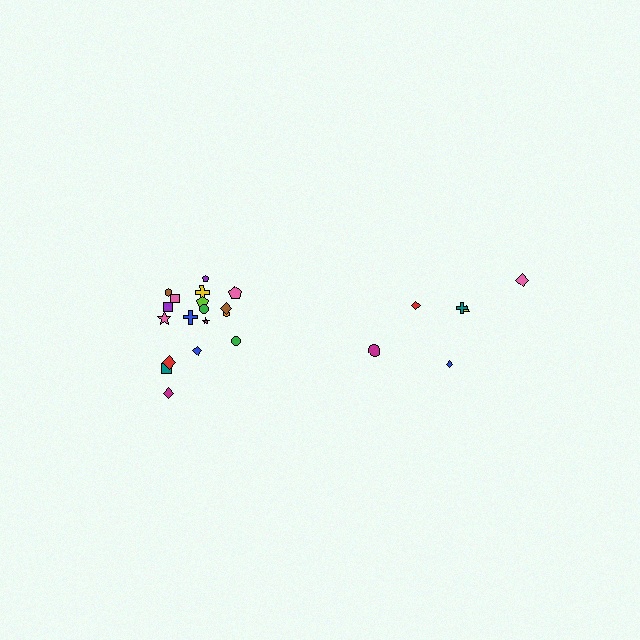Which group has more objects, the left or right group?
The left group.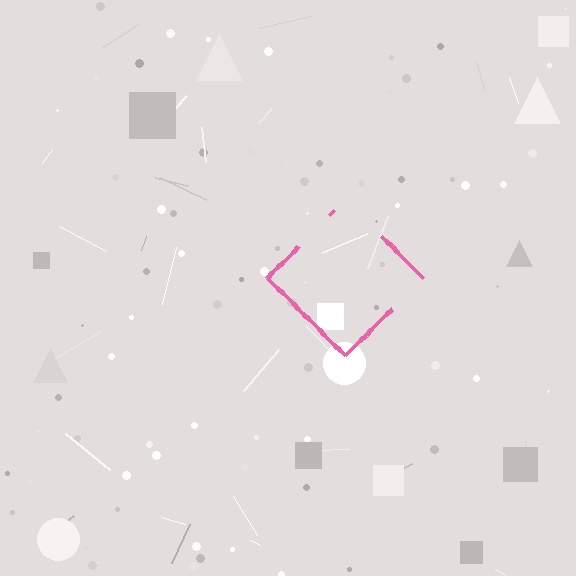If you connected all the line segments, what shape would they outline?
They would outline a diamond.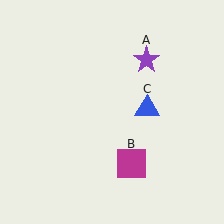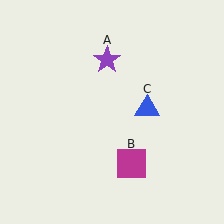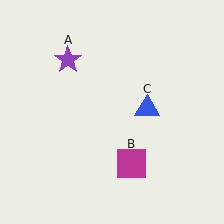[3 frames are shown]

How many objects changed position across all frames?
1 object changed position: purple star (object A).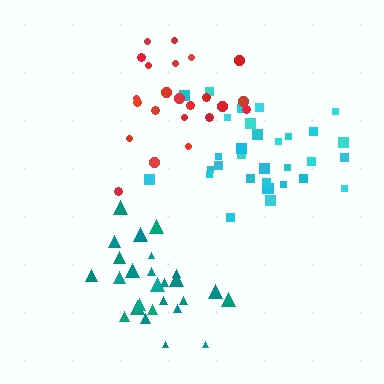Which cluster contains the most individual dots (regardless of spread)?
Cyan (32).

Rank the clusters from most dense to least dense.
teal, cyan, red.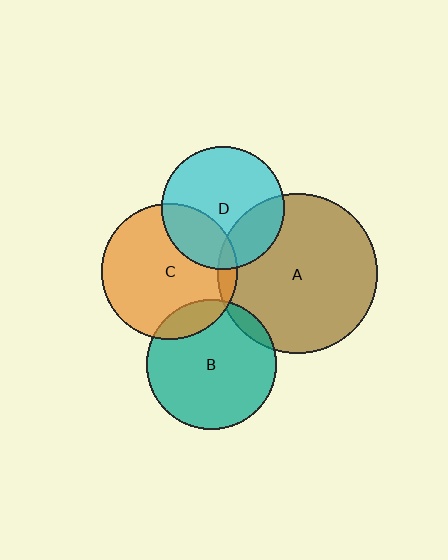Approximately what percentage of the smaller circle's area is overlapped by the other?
Approximately 5%.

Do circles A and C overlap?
Yes.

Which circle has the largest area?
Circle A (brown).